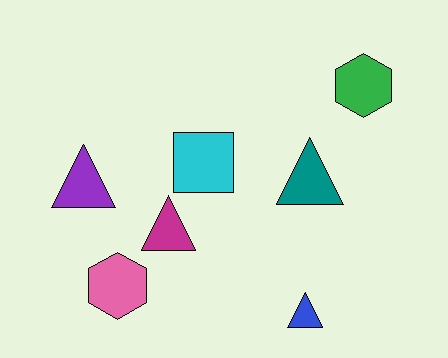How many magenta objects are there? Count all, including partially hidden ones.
There is 1 magenta object.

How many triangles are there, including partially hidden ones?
There are 4 triangles.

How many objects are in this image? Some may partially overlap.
There are 7 objects.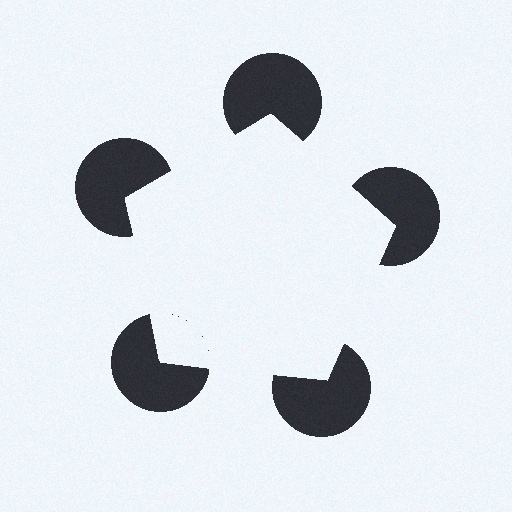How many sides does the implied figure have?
5 sides.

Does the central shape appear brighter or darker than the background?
It typically appears slightly brighter than the background, even though no actual brightness change is drawn.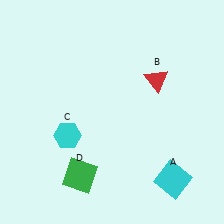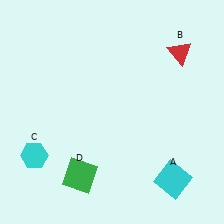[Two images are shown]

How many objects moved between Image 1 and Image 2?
2 objects moved between the two images.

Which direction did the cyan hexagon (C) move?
The cyan hexagon (C) moved left.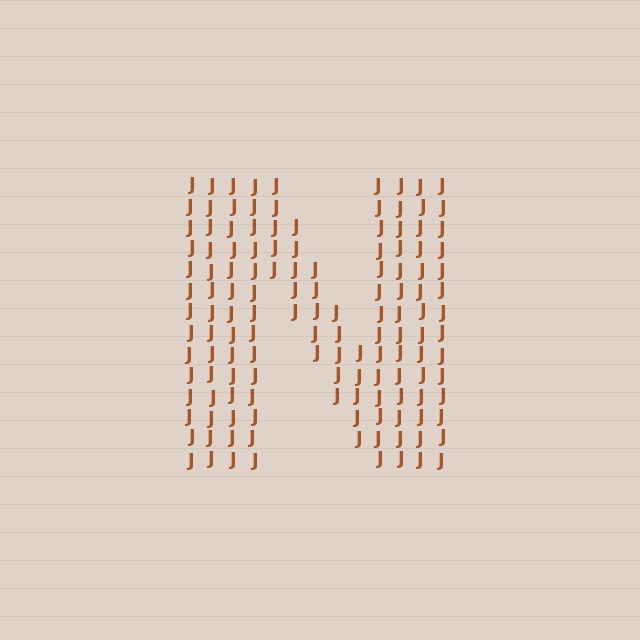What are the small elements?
The small elements are letter J's.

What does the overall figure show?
The overall figure shows the letter N.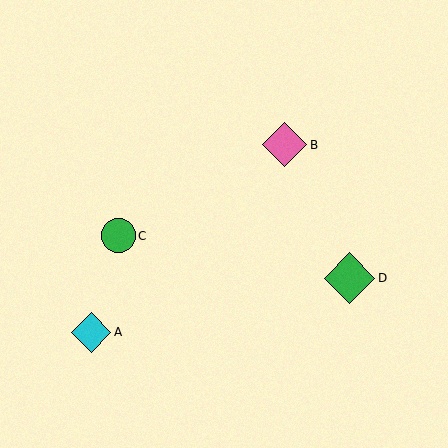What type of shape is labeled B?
Shape B is a pink diamond.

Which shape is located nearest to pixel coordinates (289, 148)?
The pink diamond (labeled B) at (285, 145) is nearest to that location.